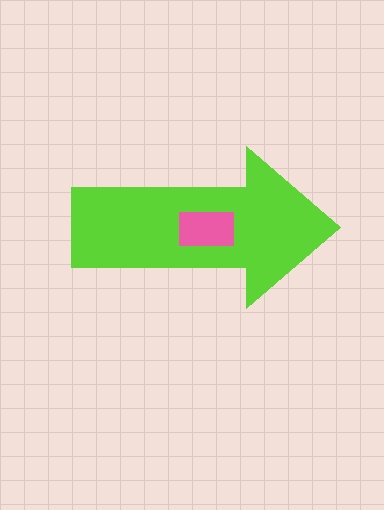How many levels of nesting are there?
2.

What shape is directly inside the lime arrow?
The pink rectangle.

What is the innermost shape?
The pink rectangle.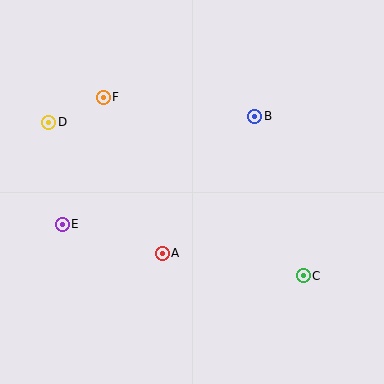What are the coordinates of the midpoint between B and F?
The midpoint between B and F is at (179, 107).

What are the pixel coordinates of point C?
Point C is at (303, 276).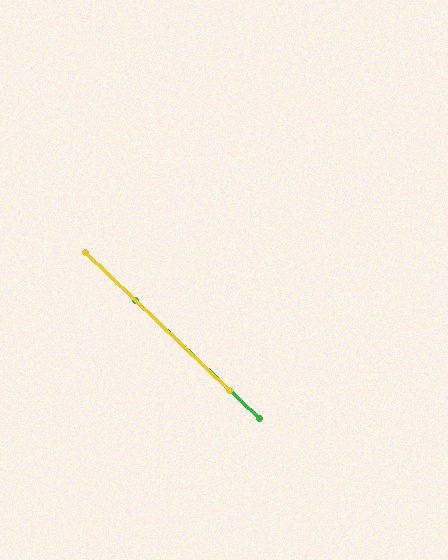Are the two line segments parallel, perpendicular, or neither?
Parallel — their directions differ by only 0.2°.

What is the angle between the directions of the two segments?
Approximately 0 degrees.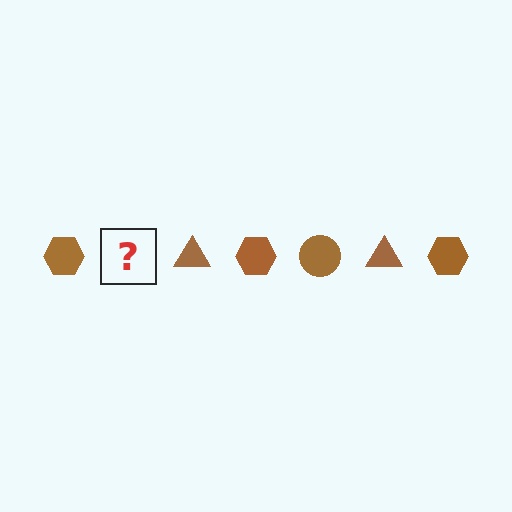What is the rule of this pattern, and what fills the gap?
The rule is that the pattern cycles through hexagon, circle, triangle shapes in brown. The gap should be filled with a brown circle.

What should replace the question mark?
The question mark should be replaced with a brown circle.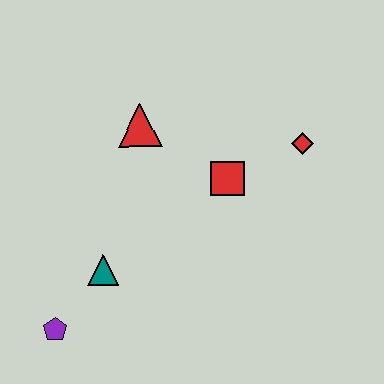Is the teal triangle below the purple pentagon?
No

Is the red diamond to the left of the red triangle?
No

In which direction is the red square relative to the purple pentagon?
The red square is to the right of the purple pentagon.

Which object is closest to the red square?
The red diamond is closest to the red square.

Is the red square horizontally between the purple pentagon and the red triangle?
No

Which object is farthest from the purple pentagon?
The red diamond is farthest from the purple pentagon.